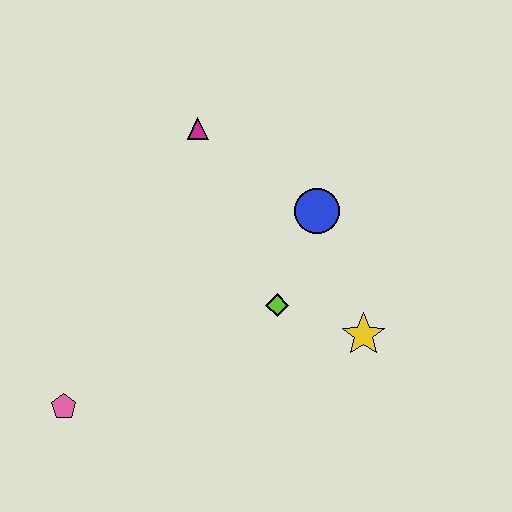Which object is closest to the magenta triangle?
The blue circle is closest to the magenta triangle.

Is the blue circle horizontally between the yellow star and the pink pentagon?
Yes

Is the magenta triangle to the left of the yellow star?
Yes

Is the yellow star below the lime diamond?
Yes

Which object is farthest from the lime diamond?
The pink pentagon is farthest from the lime diamond.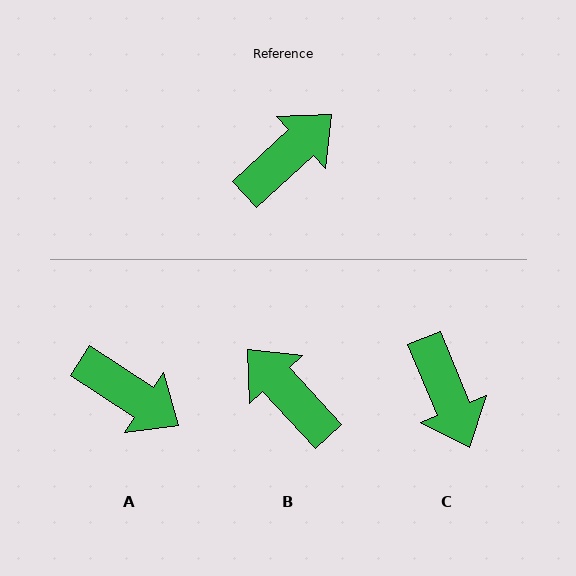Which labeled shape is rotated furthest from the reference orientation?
C, about 111 degrees away.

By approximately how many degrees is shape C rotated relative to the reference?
Approximately 111 degrees clockwise.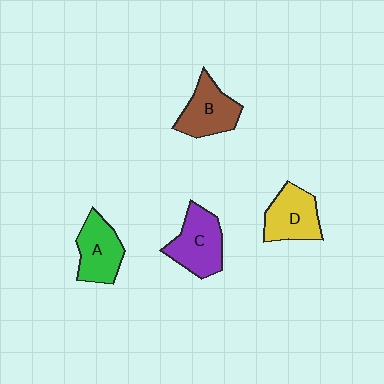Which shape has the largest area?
Shape C (purple).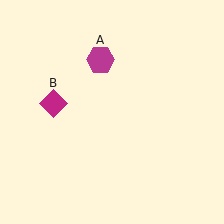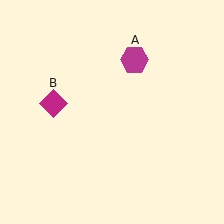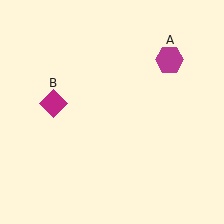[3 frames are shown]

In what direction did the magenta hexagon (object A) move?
The magenta hexagon (object A) moved right.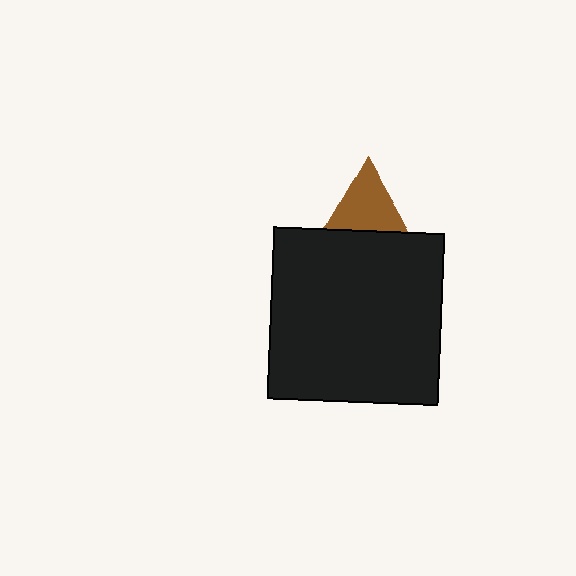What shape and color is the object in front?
The object in front is a black rectangle.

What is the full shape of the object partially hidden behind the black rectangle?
The partially hidden object is a brown triangle.